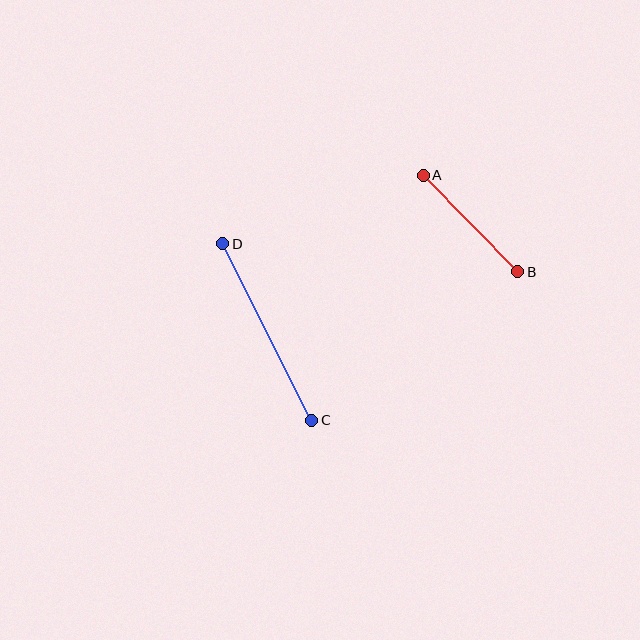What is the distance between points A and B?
The distance is approximately 135 pixels.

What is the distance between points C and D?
The distance is approximately 198 pixels.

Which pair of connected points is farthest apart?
Points C and D are farthest apart.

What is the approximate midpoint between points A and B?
The midpoint is at approximately (471, 223) pixels.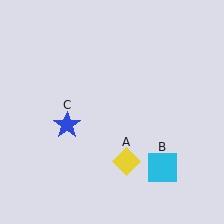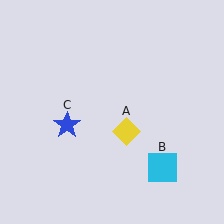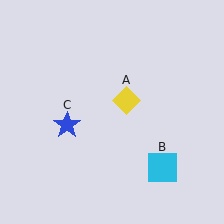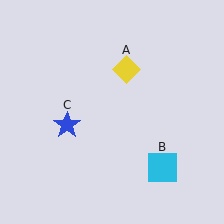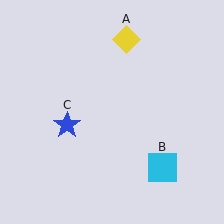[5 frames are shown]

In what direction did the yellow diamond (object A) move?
The yellow diamond (object A) moved up.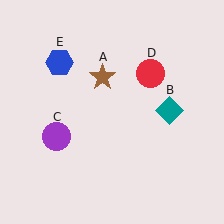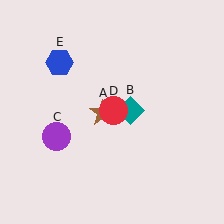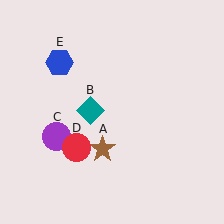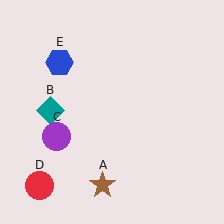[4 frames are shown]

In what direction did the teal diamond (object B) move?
The teal diamond (object B) moved left.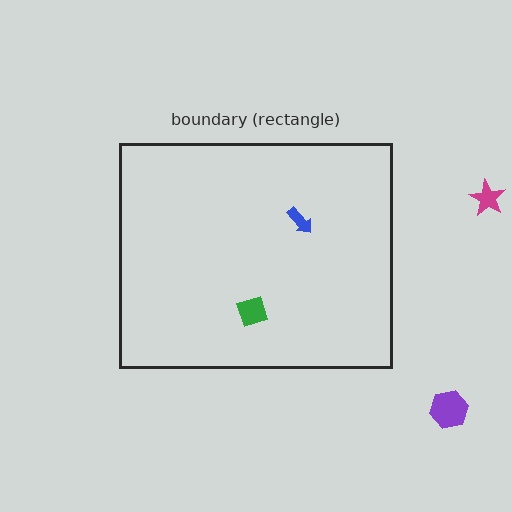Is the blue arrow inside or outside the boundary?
Inside.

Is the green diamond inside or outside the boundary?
Inside.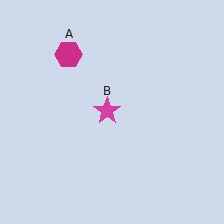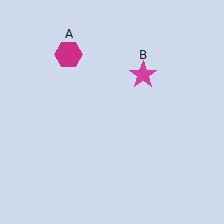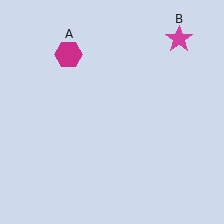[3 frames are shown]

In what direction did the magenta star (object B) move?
The magenta star (object B) moved up and to the right.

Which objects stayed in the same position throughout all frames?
Magenta hexagon (object A) remained stationary.